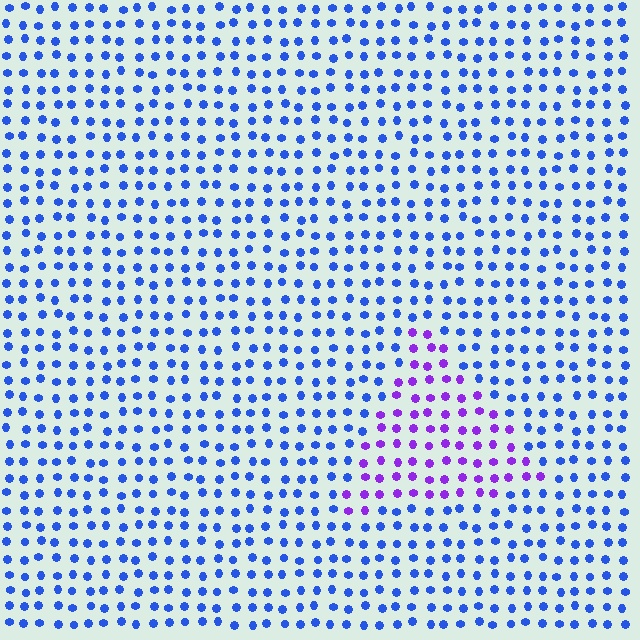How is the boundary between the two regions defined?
The boundary is defined purely by a slight shift in hue (about 49 degrees). Spacing, size, and orientation are identical on both sides.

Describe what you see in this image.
The image is filled with small blue elements in a uniform arrangement. A triangle-shaped region is visible where the elements are tinted to a slightly different hue, forming a subtle color boundary.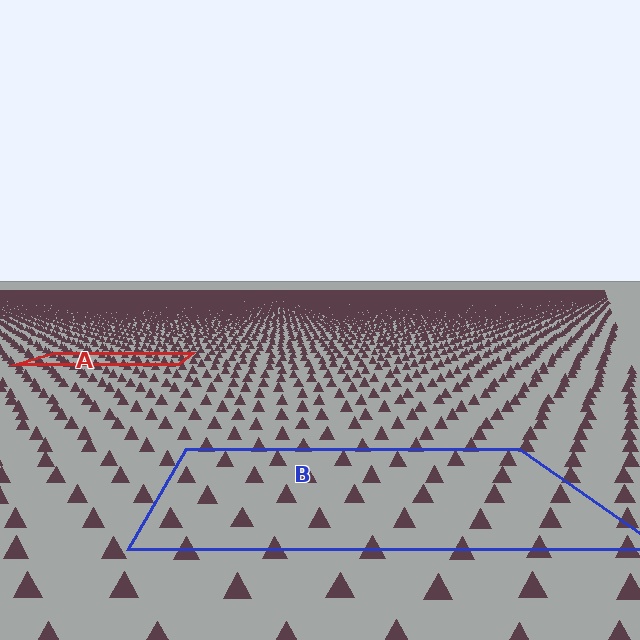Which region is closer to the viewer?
Region B is closer. The texture elements there are larger and more spread out.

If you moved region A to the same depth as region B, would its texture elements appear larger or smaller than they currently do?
They would appear larger. At a closer depth, the same texture elements are projected at a bigger on-screen size.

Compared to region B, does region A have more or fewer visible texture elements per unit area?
Region A has more texture elements per unit area — they are packed more densely because it is farther away.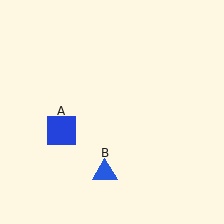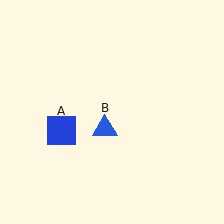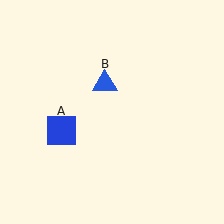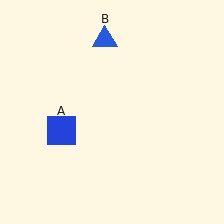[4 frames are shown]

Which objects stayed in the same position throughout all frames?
Blue square (object A) remained stationary.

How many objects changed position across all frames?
1 object changed position: blue triangle (object B).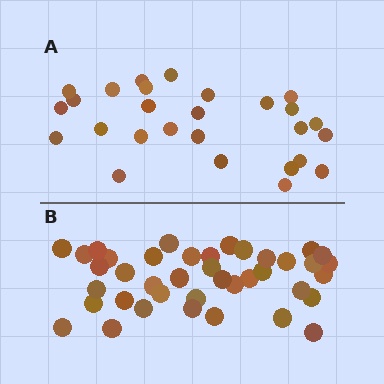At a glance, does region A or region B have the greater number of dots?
Region B (the bottom region) has more dots.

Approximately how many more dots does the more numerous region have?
Region B has approximately 15 more dots than region A.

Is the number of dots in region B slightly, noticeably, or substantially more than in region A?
Region B has substantially more. The ratio is roughly 1.5 to 1.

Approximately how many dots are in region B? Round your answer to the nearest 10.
About 40 dots.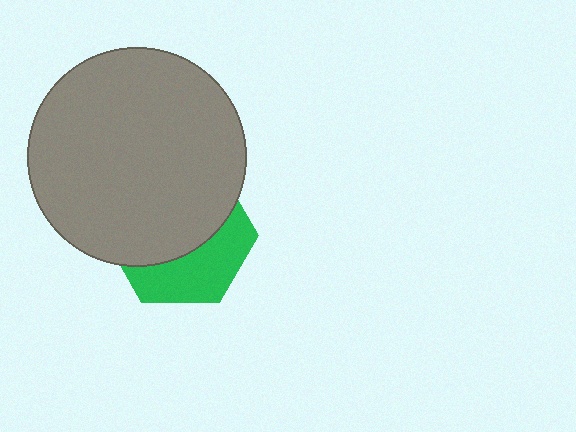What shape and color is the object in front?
The object in front is a gray circle.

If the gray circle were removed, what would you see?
You would see the complete green hexagon.